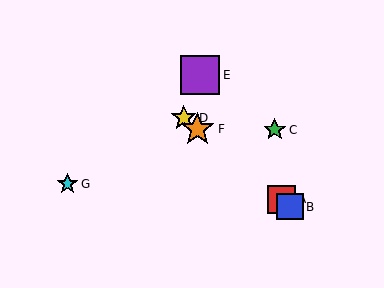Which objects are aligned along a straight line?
Objects A, B, D, F are aligned along a straight line.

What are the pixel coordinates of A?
Object A is at (281, 199).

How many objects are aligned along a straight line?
4 objects (A, B, D, F) are aligned along a straight line.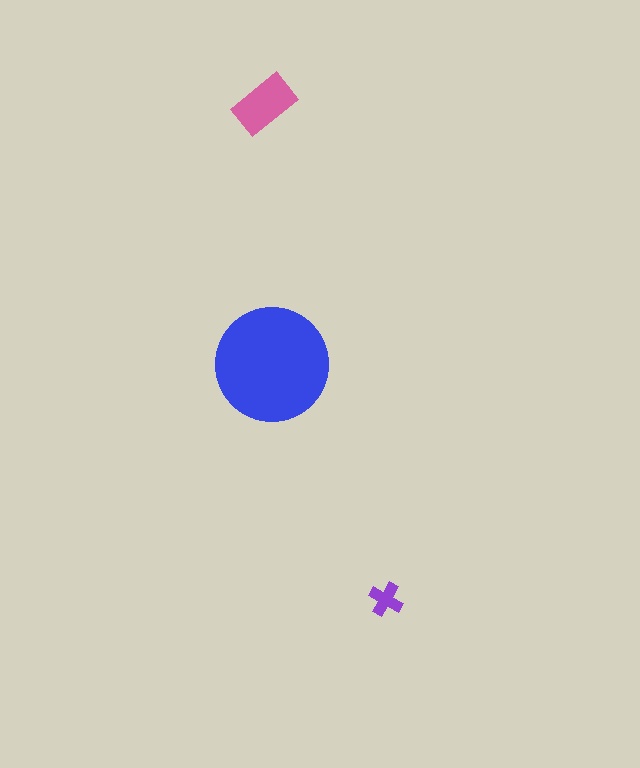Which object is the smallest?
The purple cross.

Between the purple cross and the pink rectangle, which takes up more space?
The pink rectangle.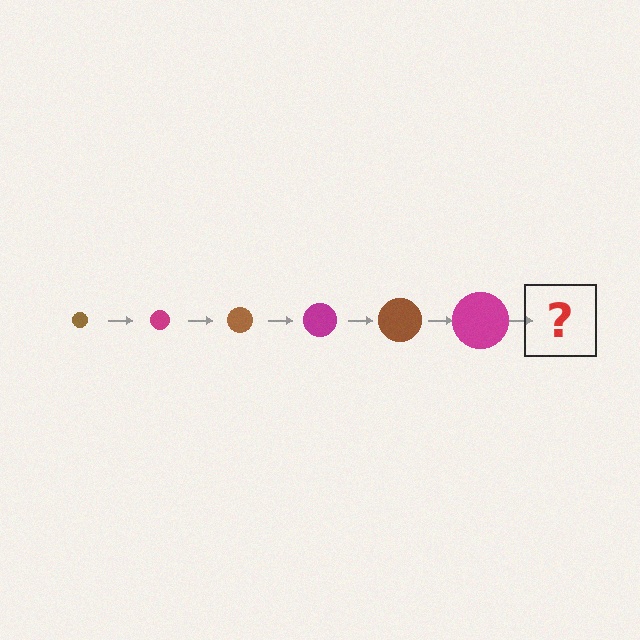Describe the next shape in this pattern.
It should be a brown circle, larger than the previous one.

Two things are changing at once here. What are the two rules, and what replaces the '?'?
The two rules are that the circle grows larger each step and the color cycles through brown and magenta. The '?' should be a brown circle, larger than the previous one.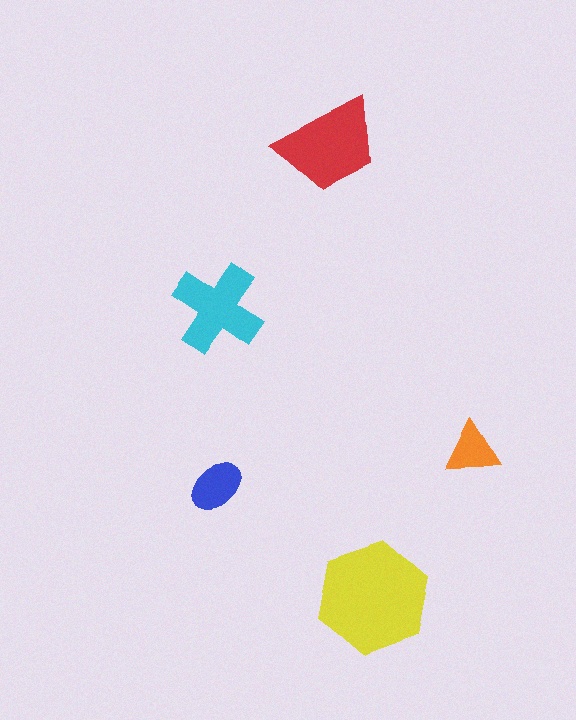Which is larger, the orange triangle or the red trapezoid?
The red trapezoid.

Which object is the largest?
The yellow hexagon.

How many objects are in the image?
There are 5 objects in the image.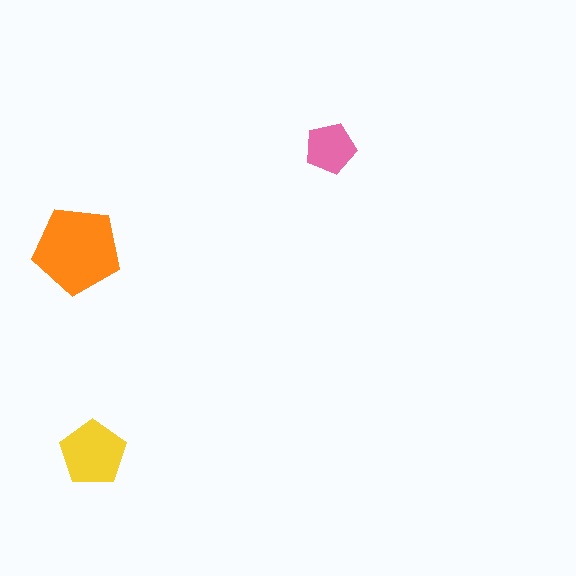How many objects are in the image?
There are 3 objects in the image.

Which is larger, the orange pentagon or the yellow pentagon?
The orange one.